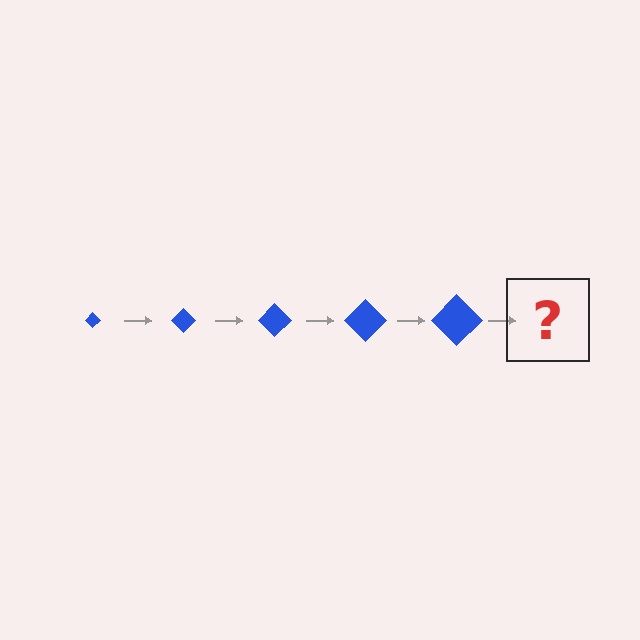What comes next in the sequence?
The next element should be a blue diamond, larger than the previous one.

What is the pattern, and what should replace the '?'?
The pattern is that the diamond gets progressively larger each step. The '?' should be a blue diamond, larger than the previous one.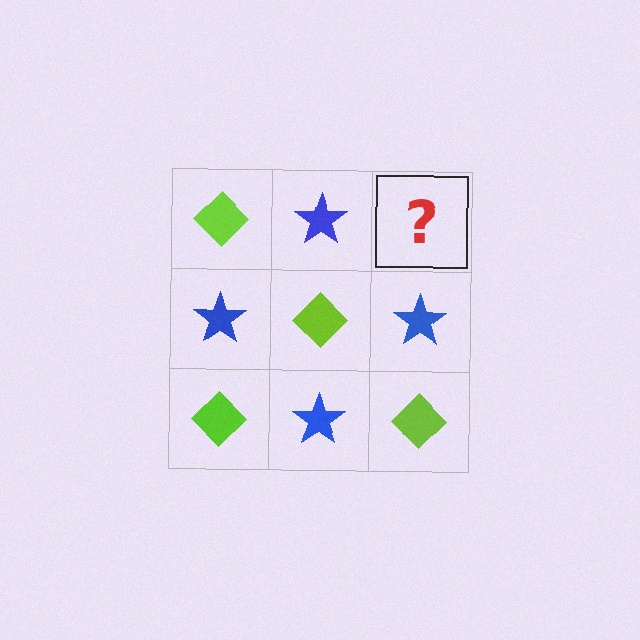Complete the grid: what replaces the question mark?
The question mark should be replaced with a lime diamond.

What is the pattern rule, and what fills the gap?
The rule is that it alternates lime diamond and blue star in a checkerboard pattern. The gap should be filled with a lime diamond.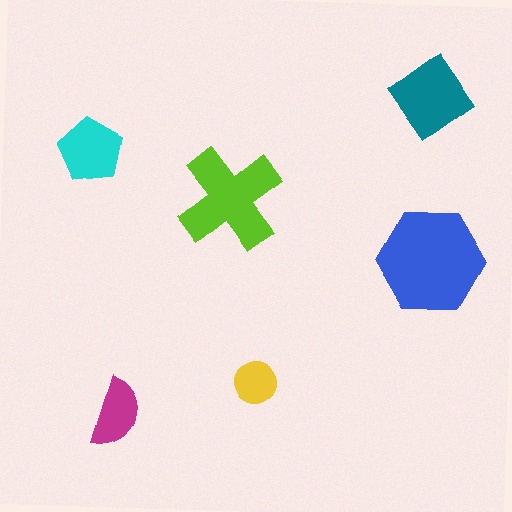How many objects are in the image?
There are 6 objects in the image.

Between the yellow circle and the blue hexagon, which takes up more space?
The blue hexagon.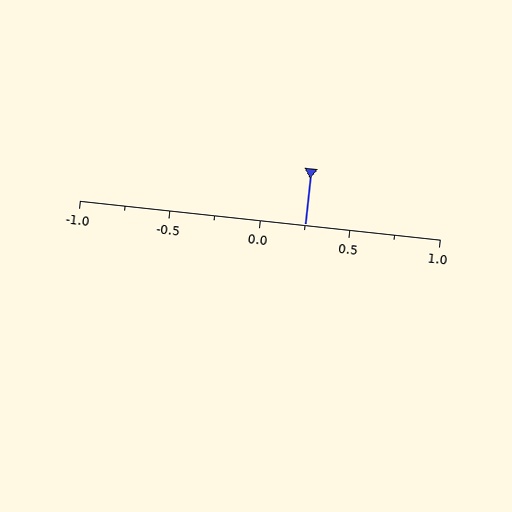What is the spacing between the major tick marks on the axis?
The major ticks are spaced 0.5 apart.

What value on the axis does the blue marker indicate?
The marker indicates approximately 0.25.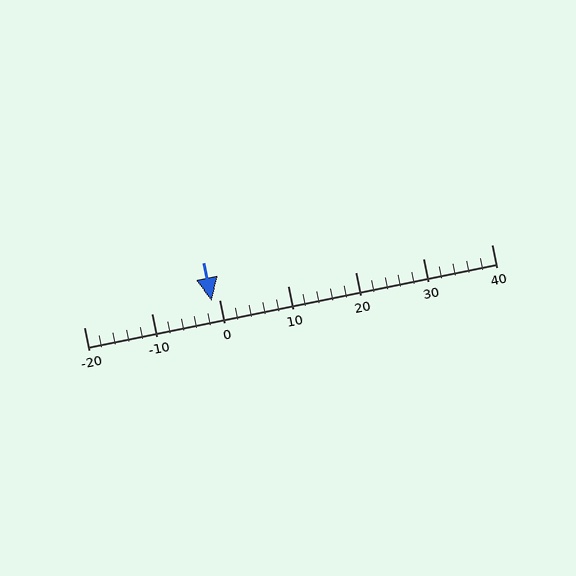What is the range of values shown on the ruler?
The ruler shows values from -20 to 40.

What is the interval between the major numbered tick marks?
The major tick marks are spaced 10 units apart.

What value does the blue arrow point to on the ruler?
The blue arrow points to approximately -1.